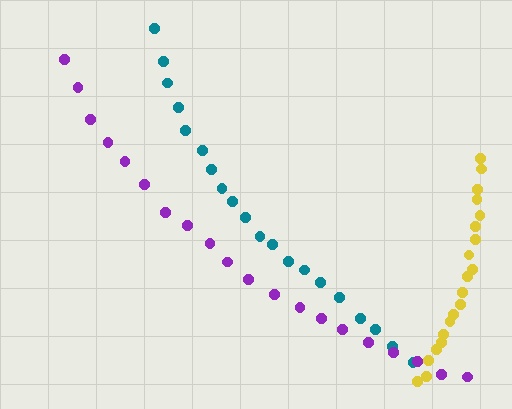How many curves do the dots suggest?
There are 3 distinct paths.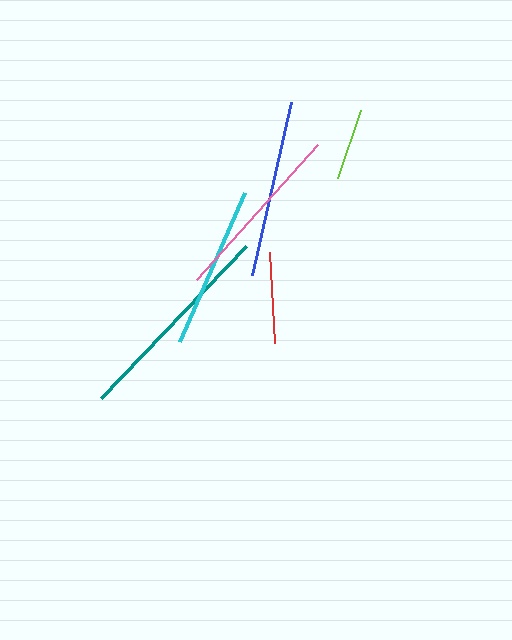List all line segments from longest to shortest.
From longest to shortest: teal, pink, blue, cyan, red, lime.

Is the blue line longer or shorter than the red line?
The blue line is longer than the red line.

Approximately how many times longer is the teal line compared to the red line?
The teal line is approximately 2.3 times the length of the red line.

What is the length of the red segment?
The red segment is approximately 91 pixels long.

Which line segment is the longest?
The teal line is the longest at approximately 210 pixels.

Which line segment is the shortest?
The lime line is the shortest at approximately 71 pixels.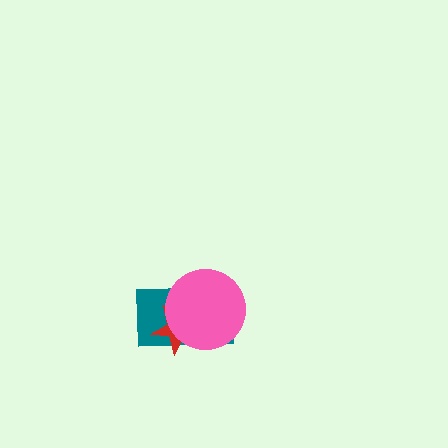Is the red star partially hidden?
Yes, it is partially covered by another shape.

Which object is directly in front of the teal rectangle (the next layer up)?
The red star is directly in front of the teal rectangle.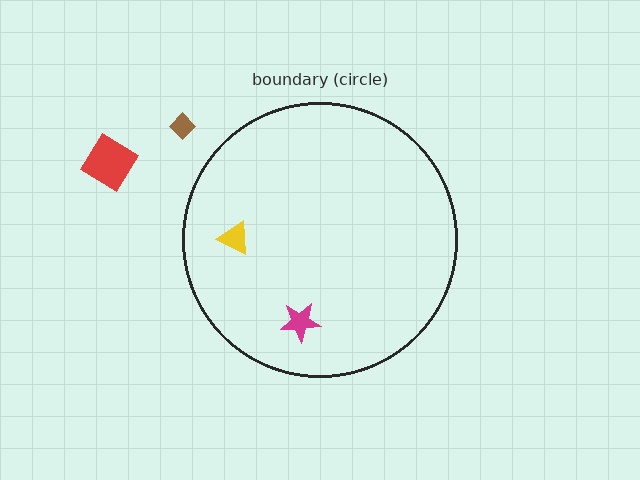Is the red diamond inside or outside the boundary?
Outside.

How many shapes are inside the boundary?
2 inside, 2 outside.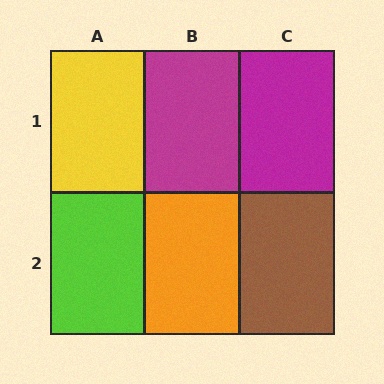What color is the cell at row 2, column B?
Orange.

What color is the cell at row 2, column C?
Brown.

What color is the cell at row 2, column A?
Lime.